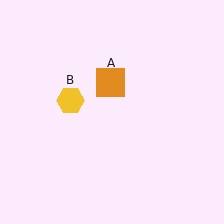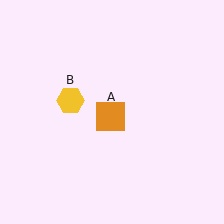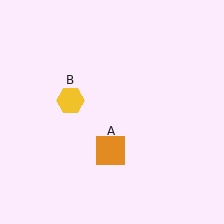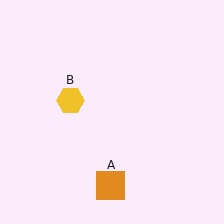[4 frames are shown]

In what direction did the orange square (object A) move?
The orange square (object A) moved down.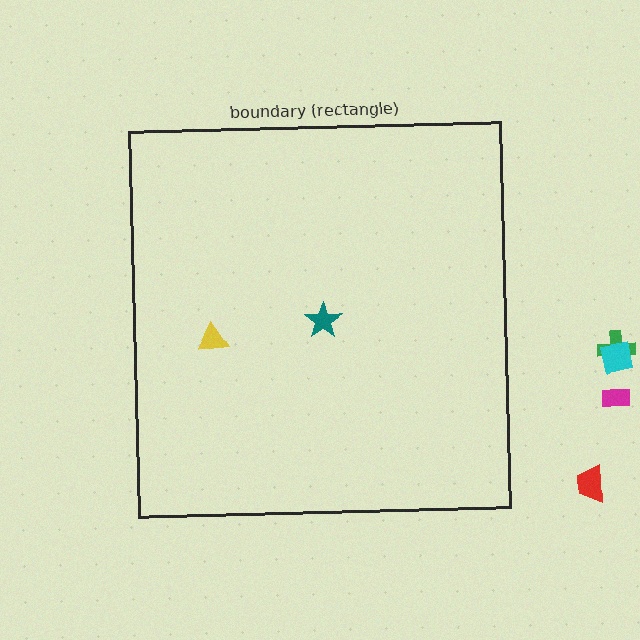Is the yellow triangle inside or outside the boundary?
Inside.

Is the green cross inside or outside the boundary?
Outside.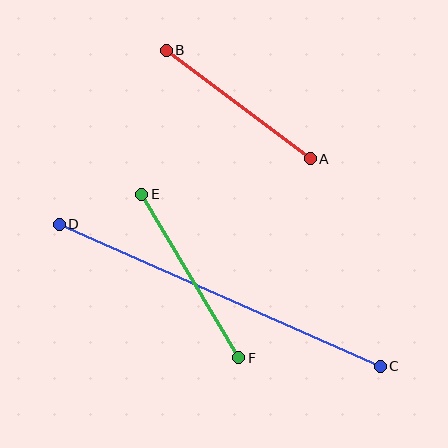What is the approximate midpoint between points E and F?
The midpoint is at approximately (190, 276) pixels.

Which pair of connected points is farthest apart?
Points C and D are farthest apart.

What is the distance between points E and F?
The distance is approximately 190 pixels.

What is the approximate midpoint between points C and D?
The midpoint is at approximately (220, 295) pixels.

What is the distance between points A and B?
The distance is approximately 180 pixels.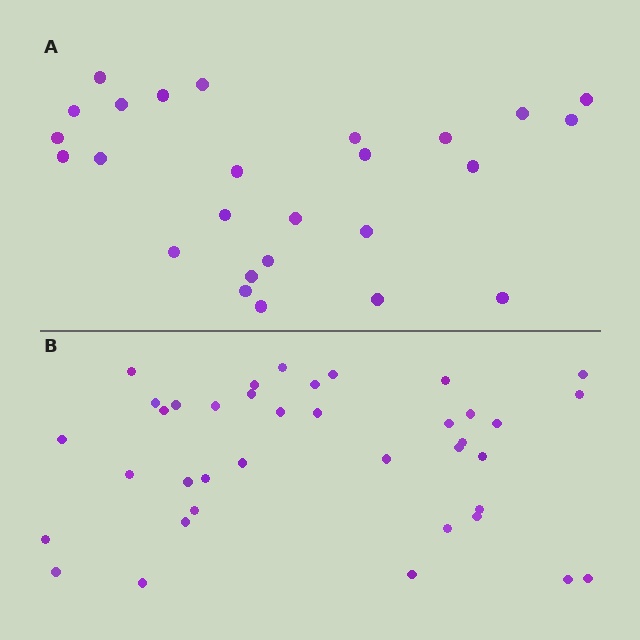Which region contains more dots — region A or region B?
Region B (the bottom region) has more dots.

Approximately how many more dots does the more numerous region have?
Region B has roughly 12 or so more dots than region A.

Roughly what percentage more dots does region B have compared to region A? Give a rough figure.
About 45% more.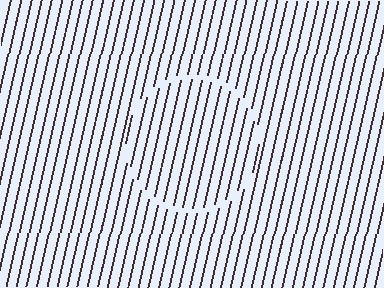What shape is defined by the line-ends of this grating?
An illusory circle. The interior of the shape contains the same grating, shifted by half a period — the contour is defined by the phase discontinuity where line-ends from the inner and outer gratings abut.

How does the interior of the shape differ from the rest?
The interior of the shape contains the same grating, shifted by half a period — the contour is defined by the phase discontinuity where line-ends from the inner and outer gratings abut.